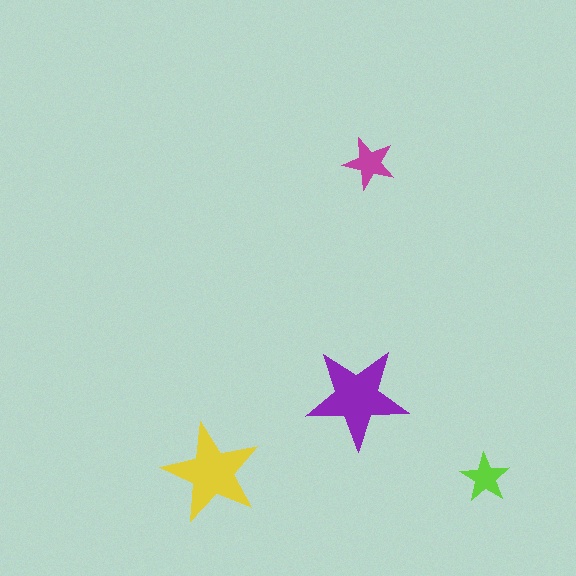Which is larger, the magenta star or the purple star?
The purple one.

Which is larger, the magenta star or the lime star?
The magenta one.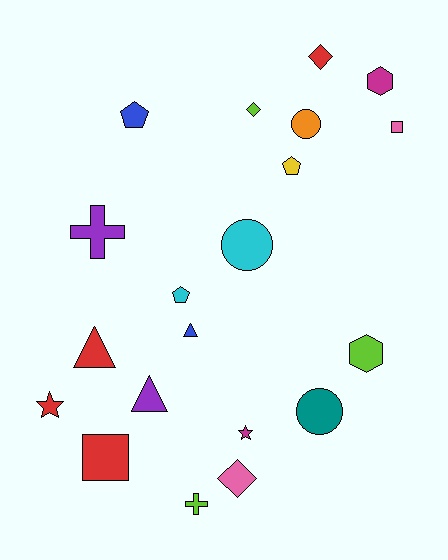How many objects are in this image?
There are 20 objects.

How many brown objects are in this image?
There are no brown objects.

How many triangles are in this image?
There are 3 triangles.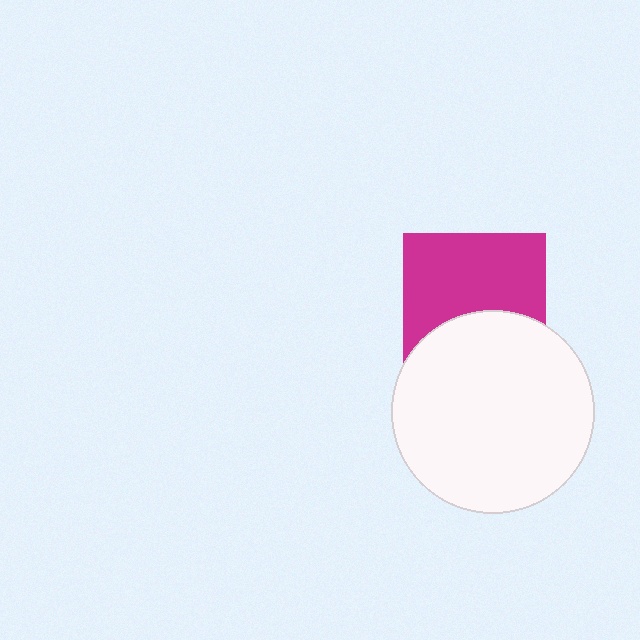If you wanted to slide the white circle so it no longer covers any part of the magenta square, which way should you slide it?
Slide it down — that is the most direct way to separate the two shapes.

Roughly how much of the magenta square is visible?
About half of it is visible (roughly 62%).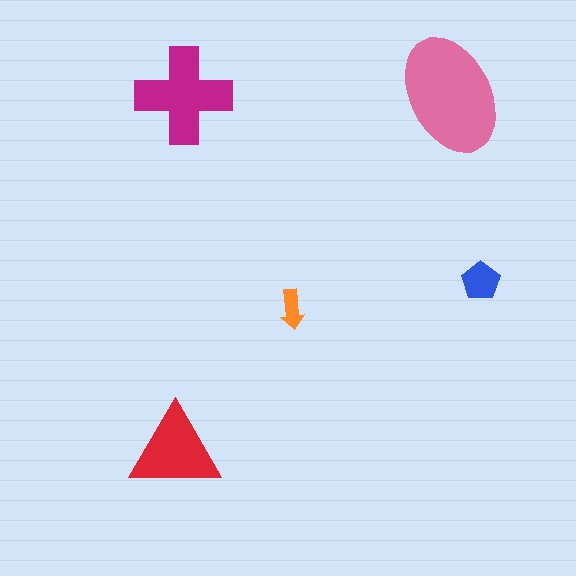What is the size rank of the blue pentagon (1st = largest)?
4th.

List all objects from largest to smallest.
The pink ellipse, the magenta cross, the red triangle, the blue pentagon, the orange arrow.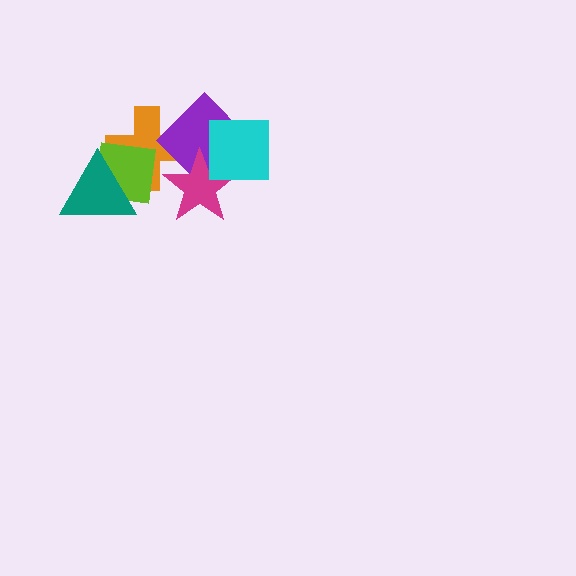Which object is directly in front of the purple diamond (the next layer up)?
The magenta star is directly in front of the purple diamond.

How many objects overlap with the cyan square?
2 objects overlap with the cyan square.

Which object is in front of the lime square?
The teal triangle is in front of the lime square.